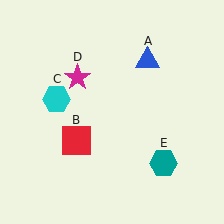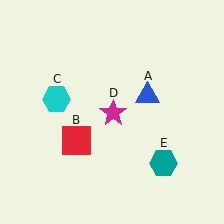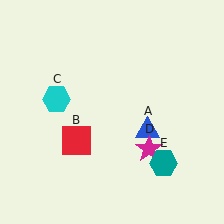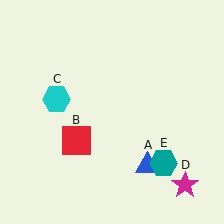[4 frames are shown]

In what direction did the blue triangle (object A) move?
The blue triangle (object A) moved down.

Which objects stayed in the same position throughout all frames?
Red square (object B) and cyan hexagon (object C) and teal hexagon (object E) remained stationary.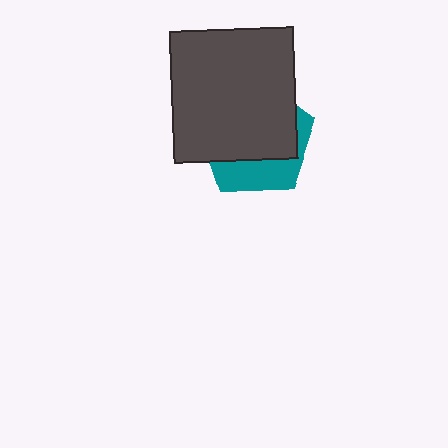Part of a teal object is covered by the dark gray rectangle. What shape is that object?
It is a pentagon.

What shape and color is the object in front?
The object in front is a dark gray rectangle.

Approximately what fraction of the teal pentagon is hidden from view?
Roughly 68% of the teal pentagon is hidden behind the dark gray rectangle.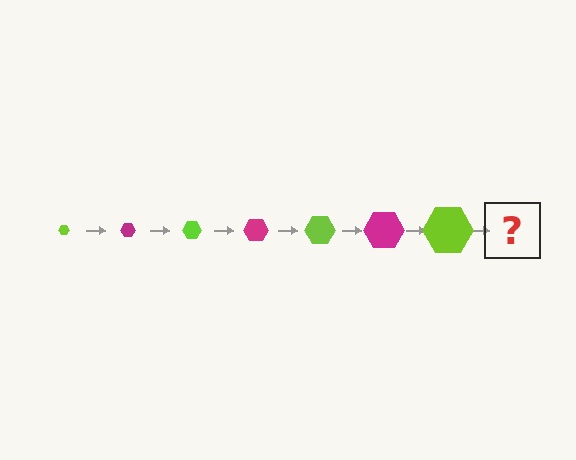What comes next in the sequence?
The next element should be a magenta hexagon, larger than the previous one.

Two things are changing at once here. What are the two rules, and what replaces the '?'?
The two rules are that the hexagon grows larger each step and the color cycles through lime and magenta. The '?' should be a magenta hexagon, larger than the previous one.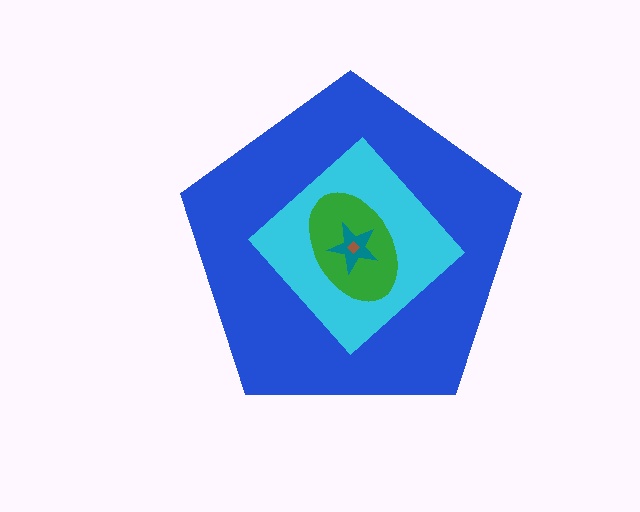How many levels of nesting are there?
5.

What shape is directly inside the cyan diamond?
The green ellipse.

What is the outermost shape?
The blue pentagon.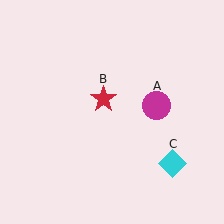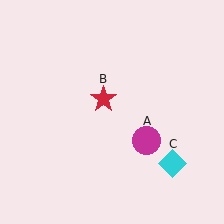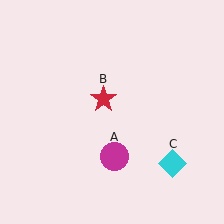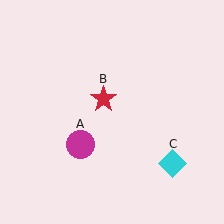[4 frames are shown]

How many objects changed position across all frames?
1 object changed position: magenta circle (object A).